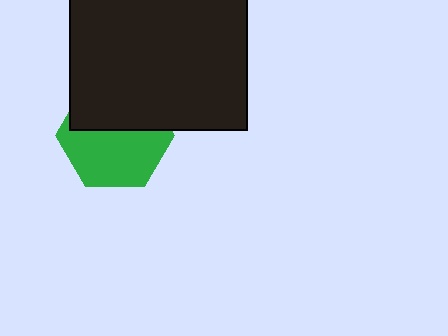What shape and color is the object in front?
The object in front is a black square.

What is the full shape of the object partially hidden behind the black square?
The partially hidden object is a green hexagon.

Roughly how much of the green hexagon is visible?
About half of it is visible (roughly 56%).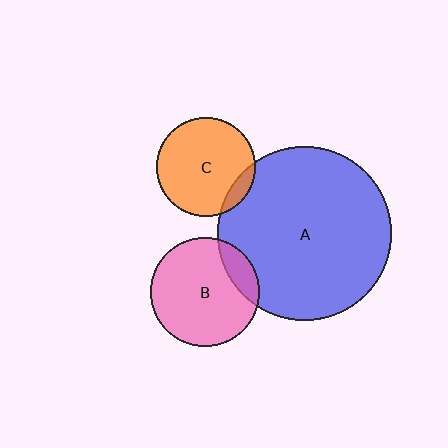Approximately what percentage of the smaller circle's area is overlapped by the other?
Approximately 10%.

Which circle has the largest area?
Circle A (blue).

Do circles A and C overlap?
Yes.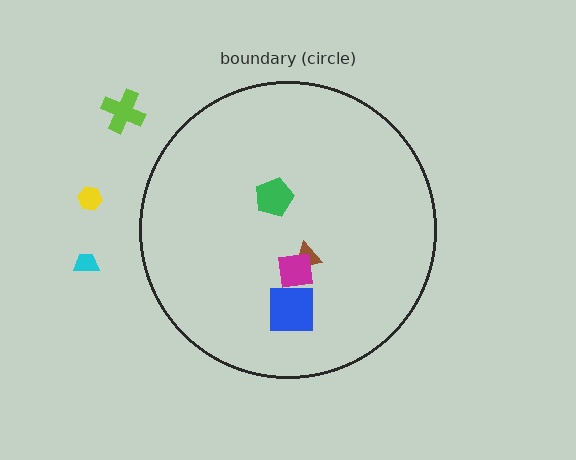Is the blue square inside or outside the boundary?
Inside.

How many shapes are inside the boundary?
4 inside, 3 outside.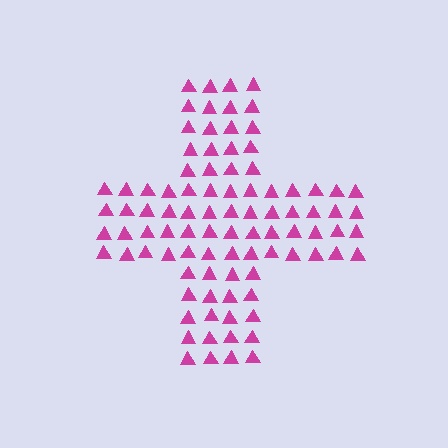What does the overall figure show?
The overall figure shows a cross.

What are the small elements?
The small elements are triangles.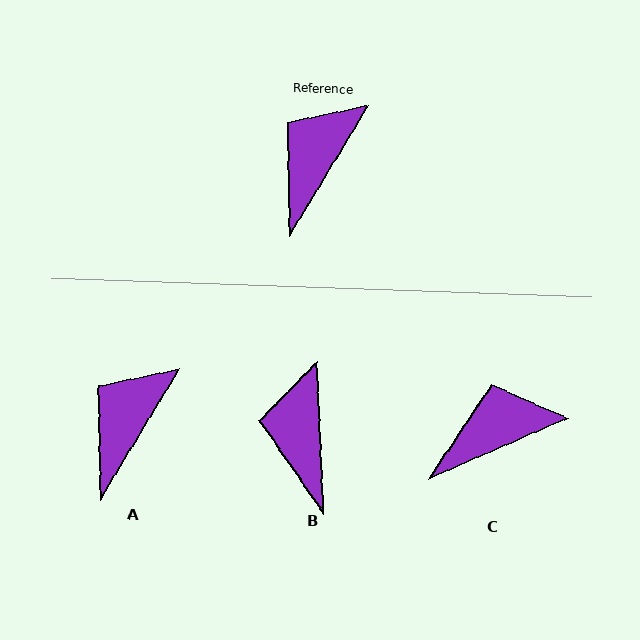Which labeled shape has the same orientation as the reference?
A.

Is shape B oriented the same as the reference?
No, it is off by about 33 degrees.